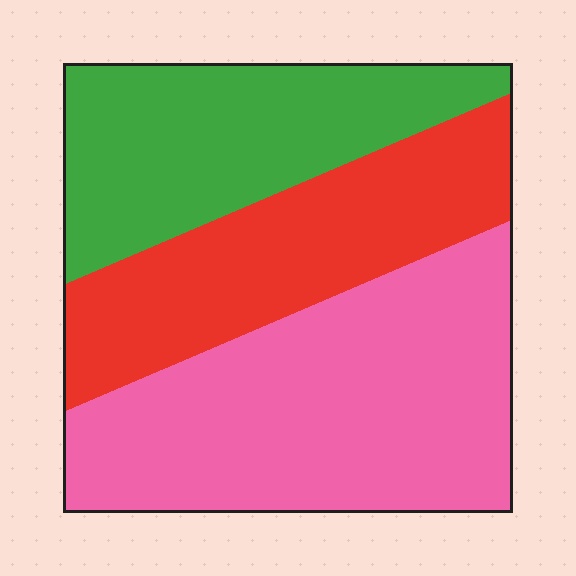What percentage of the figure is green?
Green covers roughly 30% of the figure.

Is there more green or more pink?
Pink.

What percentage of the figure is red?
Red covers about 30% of the figure.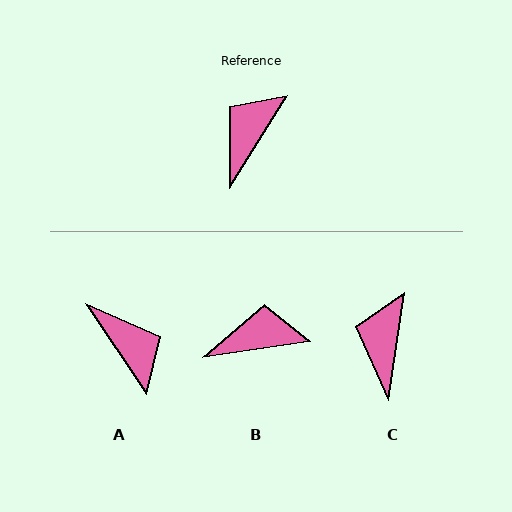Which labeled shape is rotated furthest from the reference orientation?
A, about 114 degrees away.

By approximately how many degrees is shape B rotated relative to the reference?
Approximately 49 degrees clockwise.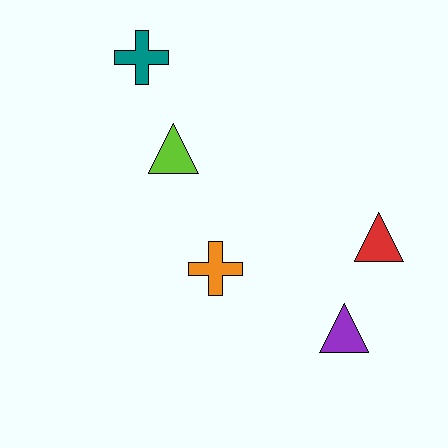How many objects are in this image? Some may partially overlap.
There are 5 objects.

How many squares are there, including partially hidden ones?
There are no squares.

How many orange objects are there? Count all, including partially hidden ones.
There is 1 orange object.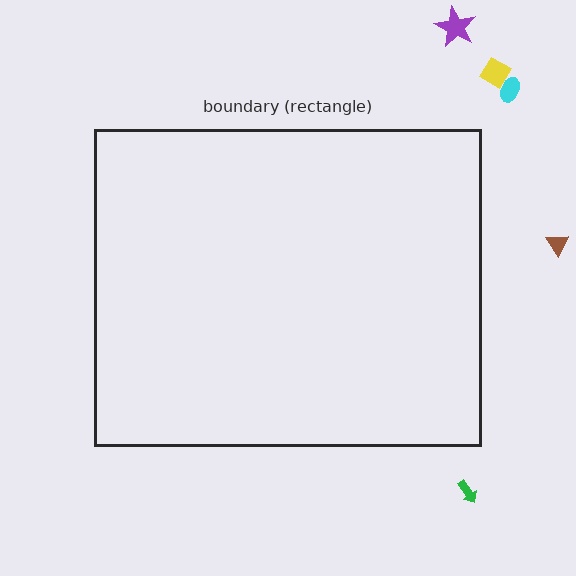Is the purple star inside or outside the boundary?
Outside.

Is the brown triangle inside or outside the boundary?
Outside.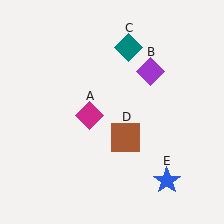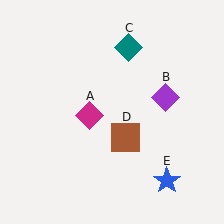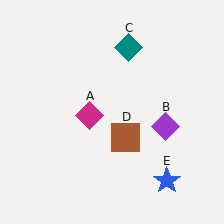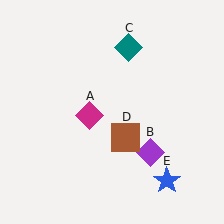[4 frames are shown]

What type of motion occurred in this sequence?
The purple diamond (object B) rotated clockwise around the center of the scene.